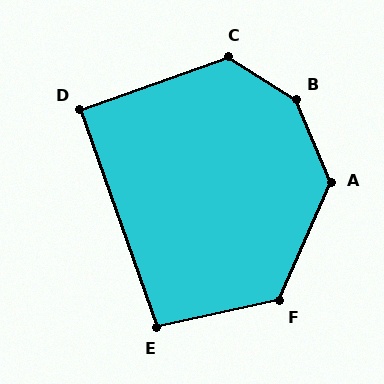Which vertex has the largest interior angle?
B, at approximately 144 degrees.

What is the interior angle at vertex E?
Approximately 97 degrees (obtuse).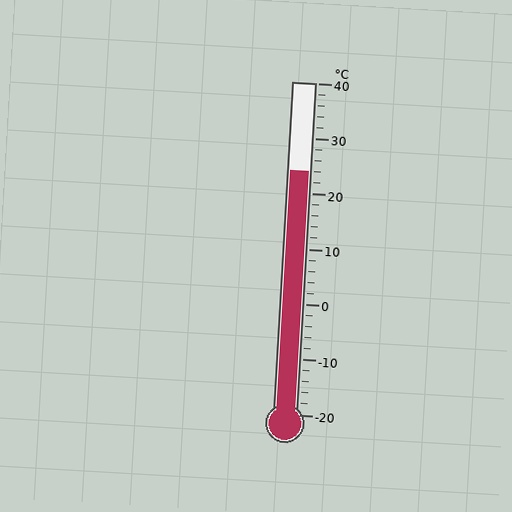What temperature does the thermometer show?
The thermometer shows approximately 24°C.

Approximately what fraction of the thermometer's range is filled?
The thermometer is filled to approximately 75% of its range.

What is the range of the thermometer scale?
The thermometer scale ranges from -20°C to 40°C.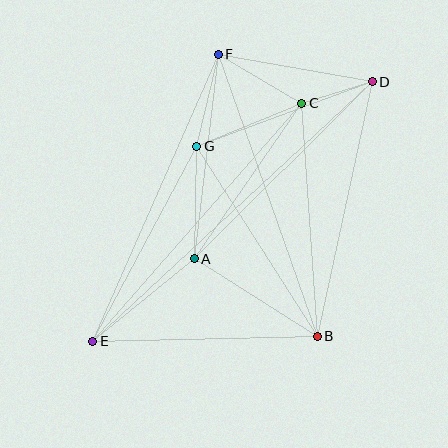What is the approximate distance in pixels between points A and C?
The distance between A and C is approximately 189 pixels.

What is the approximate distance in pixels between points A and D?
The distance between A and D is approximately 251 pixels.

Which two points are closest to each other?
Points C and D are closest to each other.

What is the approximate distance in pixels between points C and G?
The distance between C and G is approximately 113 pixels.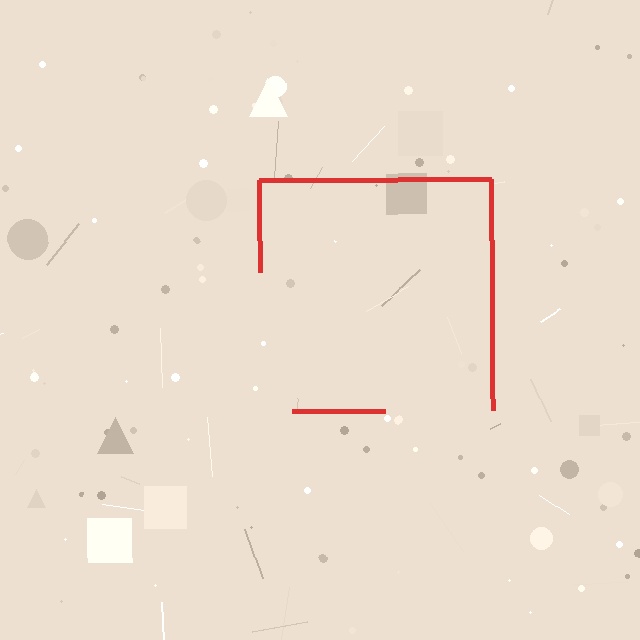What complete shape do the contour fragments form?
The contour fragments form a square.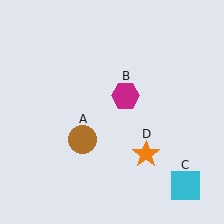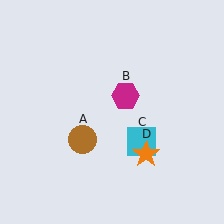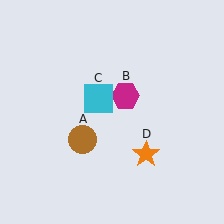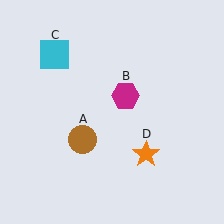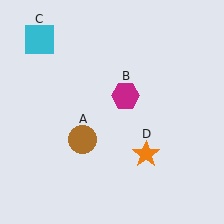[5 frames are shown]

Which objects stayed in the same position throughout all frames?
Brown circle (object A) and magenta hexagon (object B) and orange star (object D) remained stationary.